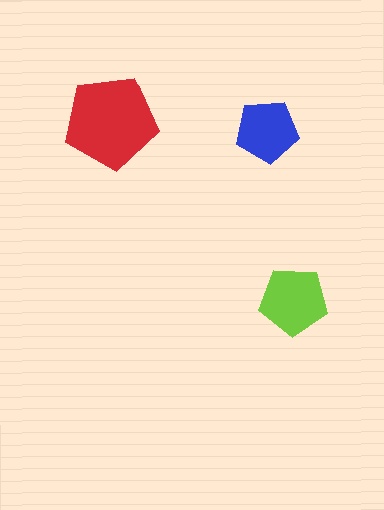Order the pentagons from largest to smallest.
the red one, the lime one, the blue one.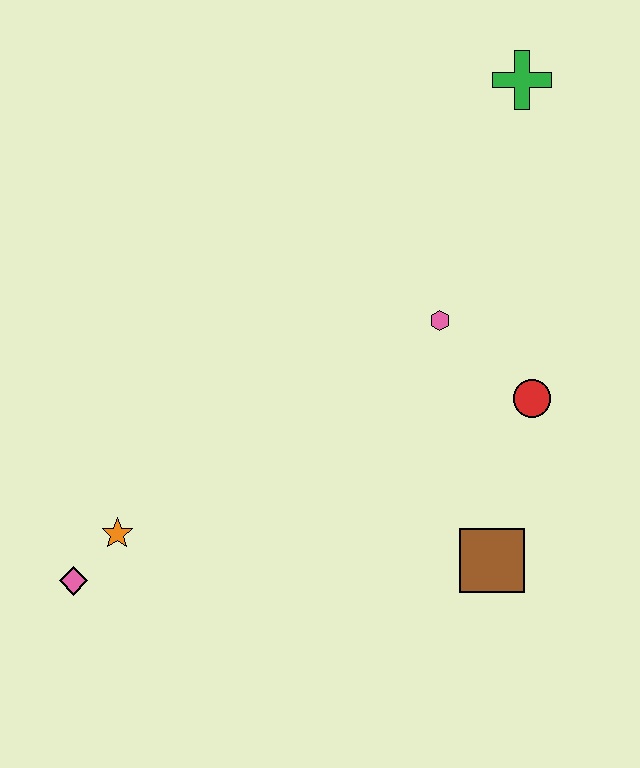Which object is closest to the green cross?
The pink hexagon is closest to the green cross.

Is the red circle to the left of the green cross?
No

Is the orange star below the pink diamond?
No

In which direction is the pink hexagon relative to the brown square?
The pink hexagon is above the brown square.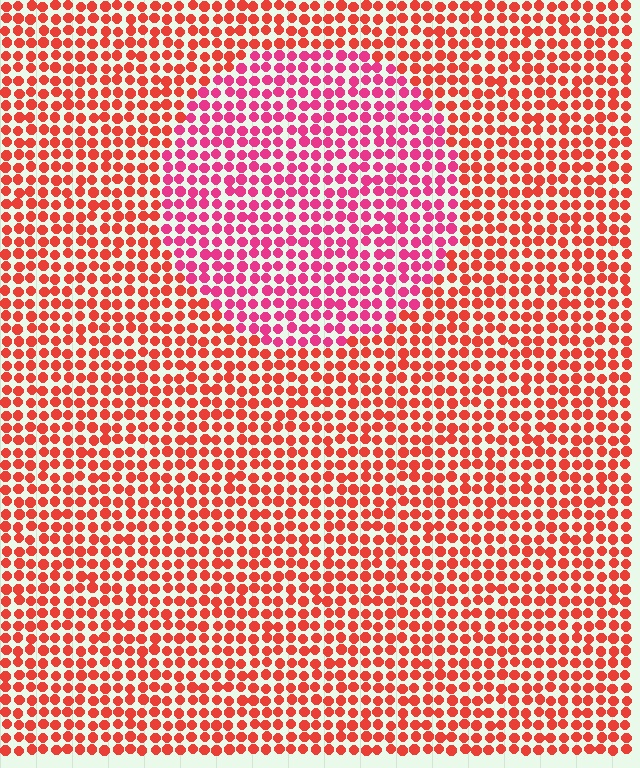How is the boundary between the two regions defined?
The boundary is defined purely by a slight shift in hue (about 32 degrees). Spacing, size, and orientation are identical on both sides.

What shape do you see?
I see a circle.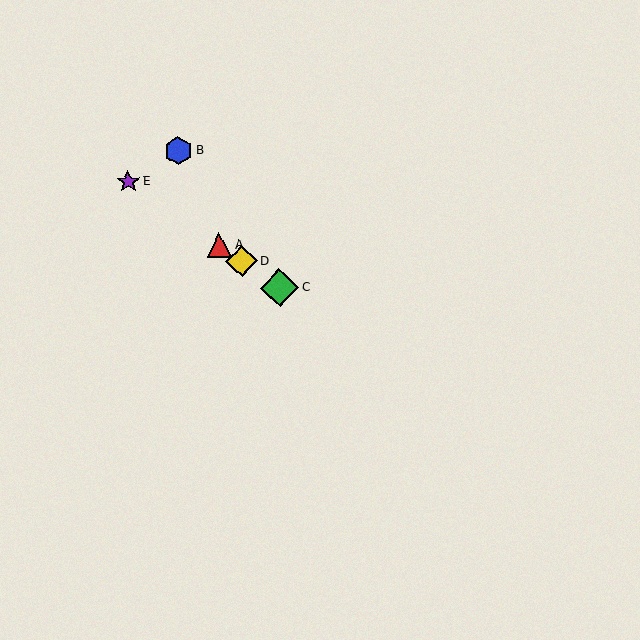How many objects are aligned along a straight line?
4 objects (A, C, D, E) are aligned along a straight line.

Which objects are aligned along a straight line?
Objects A, C, D, E are aligned along a straight line.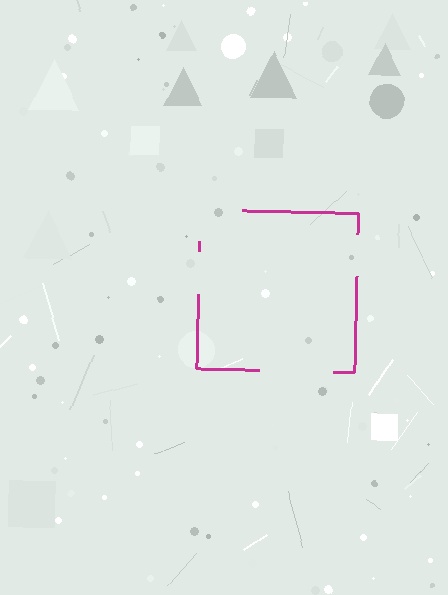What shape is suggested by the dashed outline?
The dashed outline suggests a square.